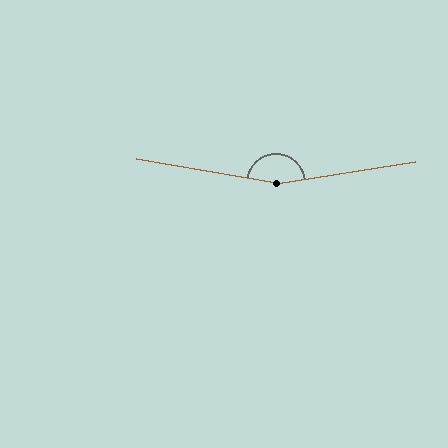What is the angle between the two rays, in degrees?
Approximately 161 degrees.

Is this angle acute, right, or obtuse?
It is obtuse.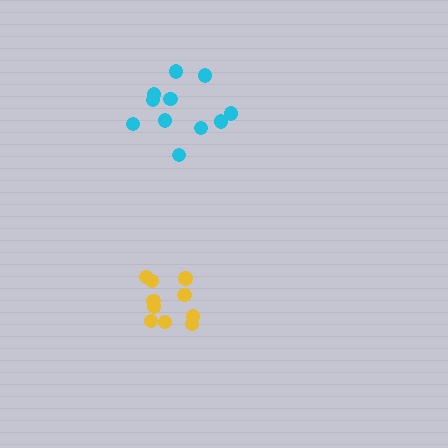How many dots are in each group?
Group 1: 10 dots, Group 2: 11 dots (21 total).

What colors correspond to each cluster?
The clusters are colored: yellow, cyan.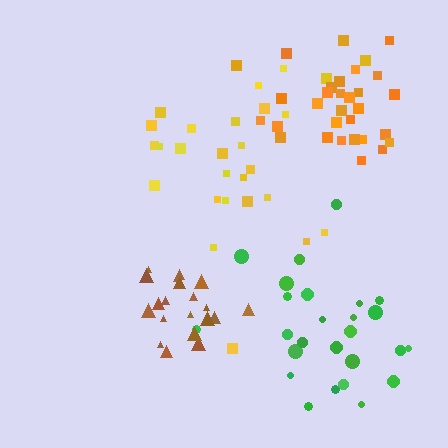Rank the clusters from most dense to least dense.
brown, orange, green, yellow.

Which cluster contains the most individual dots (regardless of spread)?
Orange (30).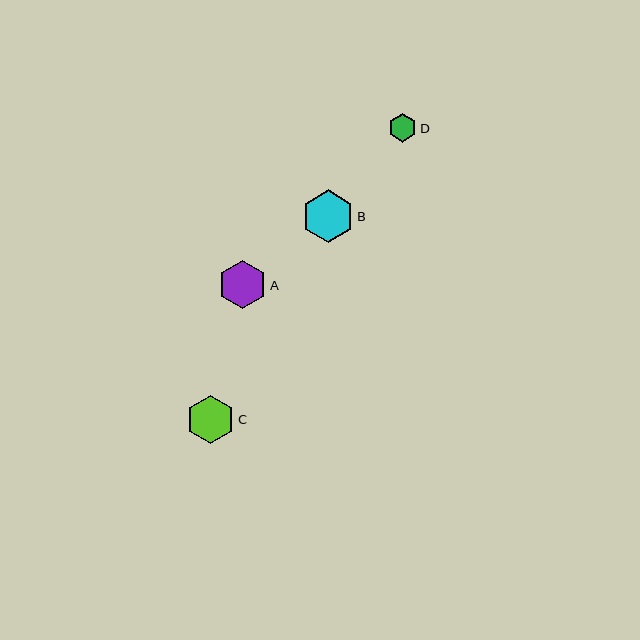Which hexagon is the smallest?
Hexagon D is the smallest with a size of approximately 28 pixels.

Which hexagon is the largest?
Hexagon B is the largest with a size of approximately 53 pixels.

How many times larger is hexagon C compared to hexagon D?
Hexagon C is approximately 1.7 times the size of hexagon D.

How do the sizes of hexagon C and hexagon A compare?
Hexagon C and hexagon A are approximately the same size.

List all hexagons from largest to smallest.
From largest to smallest: B, C, A, D.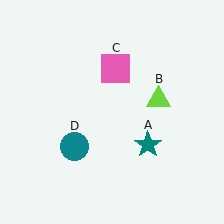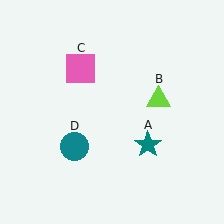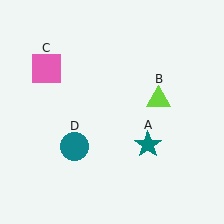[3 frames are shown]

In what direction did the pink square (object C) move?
The pink square (object C) moved left.